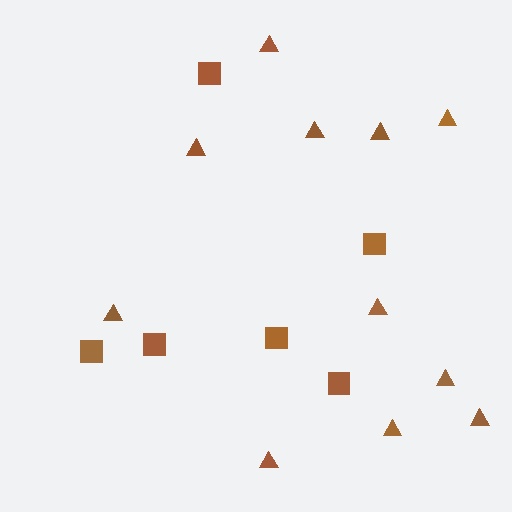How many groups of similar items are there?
There are 2 groups: one group of triangles (11) and one group of squares (6).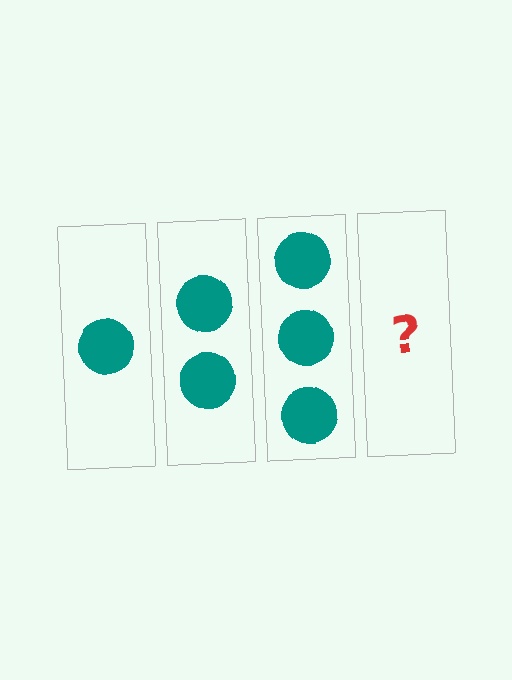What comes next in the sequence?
The next element should be 4 circles.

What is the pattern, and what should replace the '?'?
The pattern is that each step adds one more circle. The '?' should be 4 circles.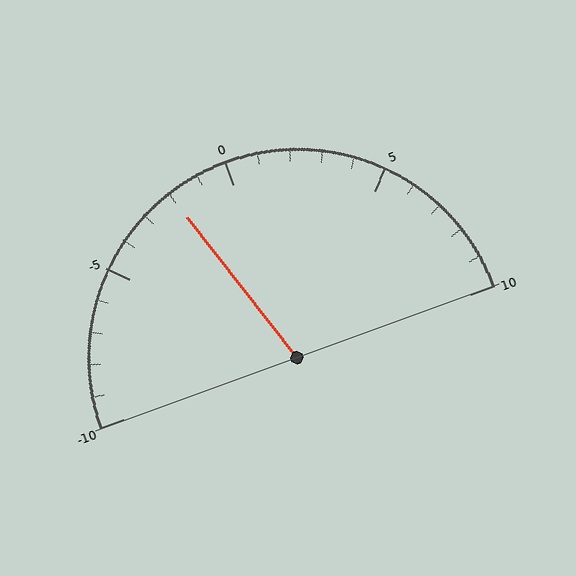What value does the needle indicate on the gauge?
The needle indicates approximately -2.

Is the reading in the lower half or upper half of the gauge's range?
The reading is in the lower half of the range (-10 to 10).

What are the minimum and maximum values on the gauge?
The gauge ranges from -10 to 10.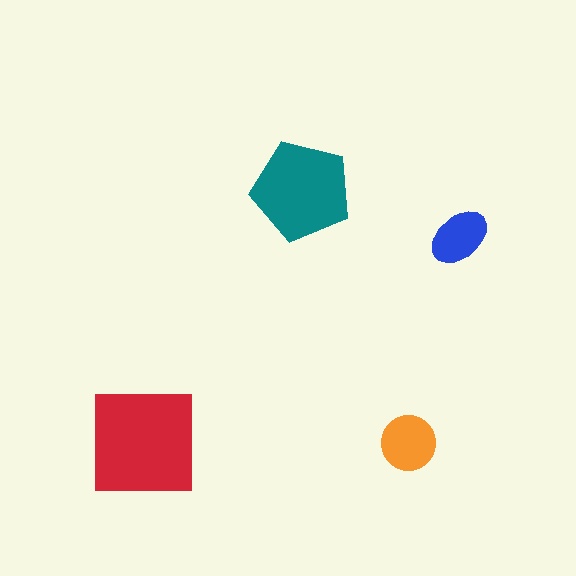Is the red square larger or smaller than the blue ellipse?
Larger.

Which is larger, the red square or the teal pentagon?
The red square.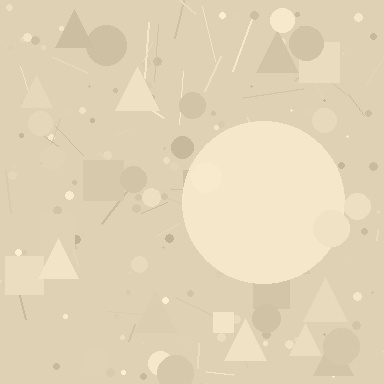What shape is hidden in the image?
A circle is hidden in the image.